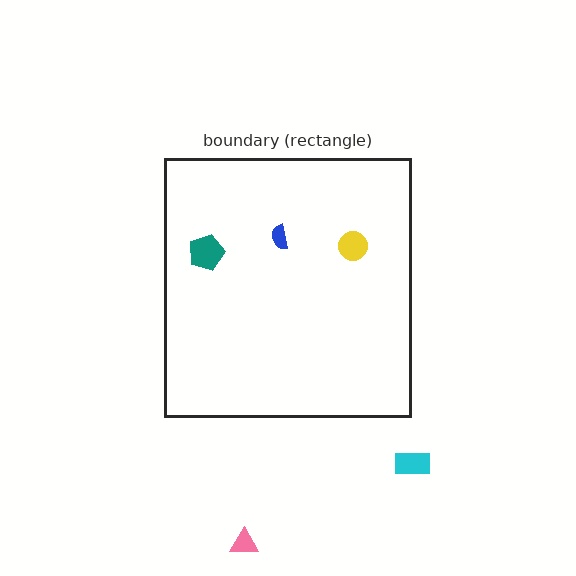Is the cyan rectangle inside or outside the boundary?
Outside.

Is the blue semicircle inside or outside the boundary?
Inside.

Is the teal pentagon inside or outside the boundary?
Inside.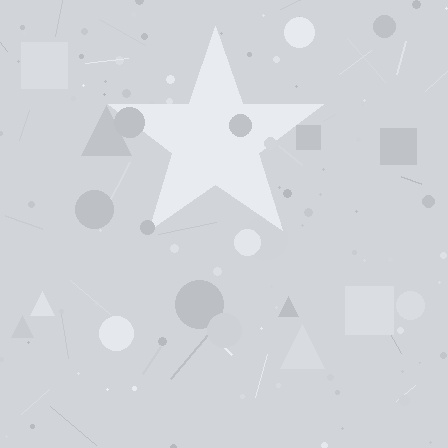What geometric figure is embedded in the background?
A star is embedded in the background.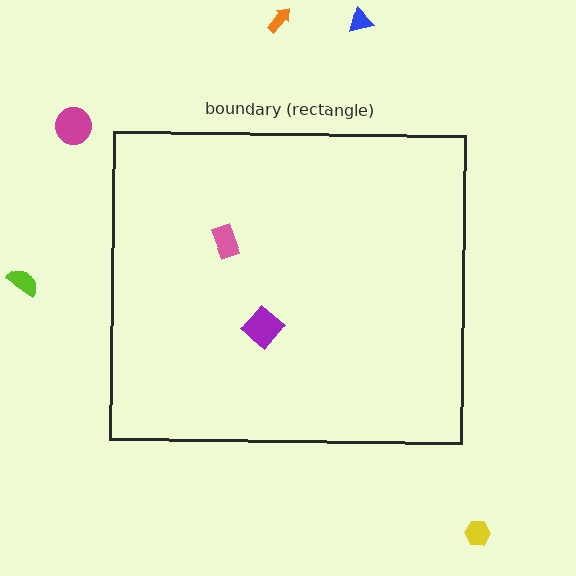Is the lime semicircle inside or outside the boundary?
Outside.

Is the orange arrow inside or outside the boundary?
Outside.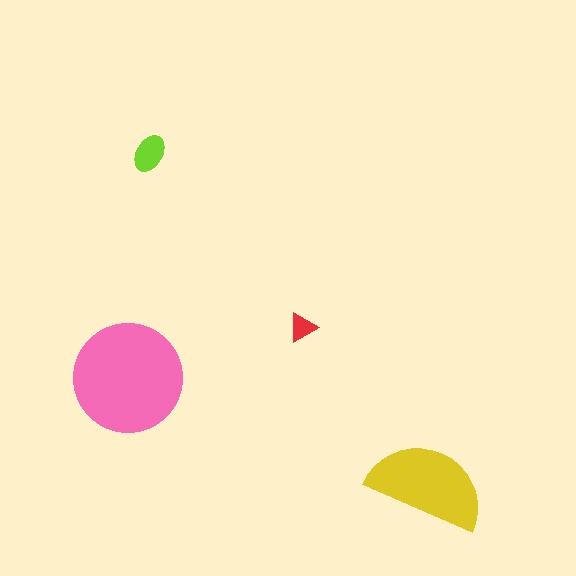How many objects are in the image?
There are 4 objects in the image.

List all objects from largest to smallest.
The pink circle, the yellow semicircle, the lime ellipse, the red triangle.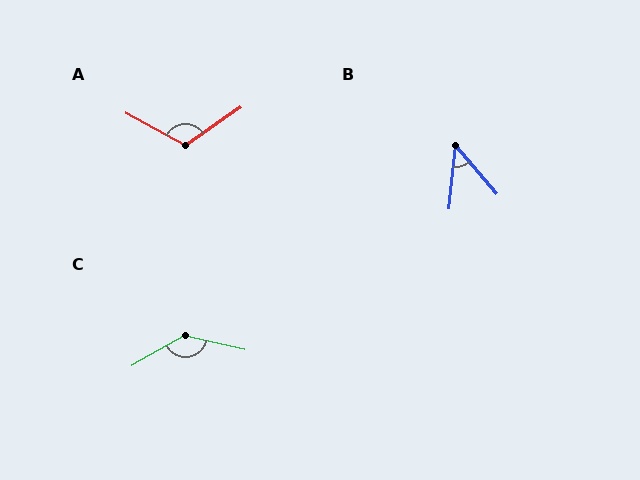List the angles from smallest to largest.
B (46°), A (117°), C (137°).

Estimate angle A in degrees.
Approximately 117 degrees.